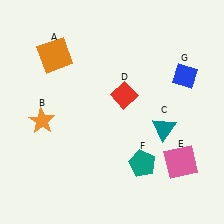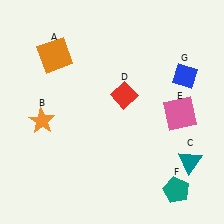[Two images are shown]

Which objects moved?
The objects that moved are: the teal triangle (C), the pink square (E), the teal pentagon (F).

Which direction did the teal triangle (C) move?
The teal triangle (C) moved down.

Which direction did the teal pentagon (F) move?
The teal pentagon (F) moved right.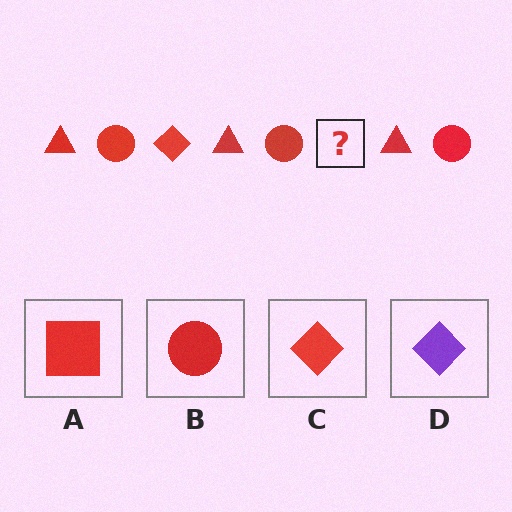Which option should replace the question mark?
Option C.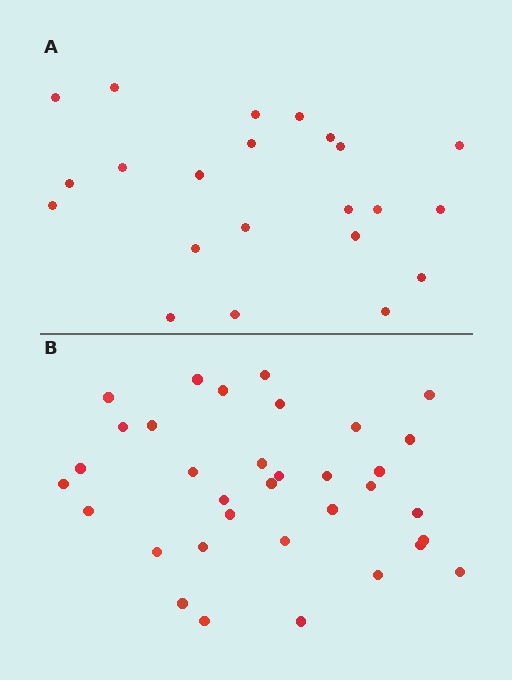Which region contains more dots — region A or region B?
Region B (the bottom region) has more dots.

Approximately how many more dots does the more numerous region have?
Region B has roughly 12 or so more dots than region A.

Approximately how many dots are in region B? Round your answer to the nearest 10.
About 30 dots. (The exact count is 34, which rounds to 30.)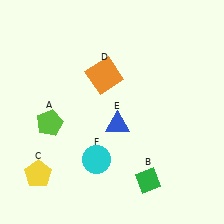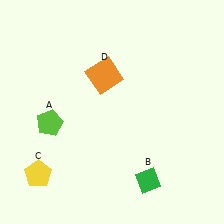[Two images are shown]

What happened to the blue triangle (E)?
The blue triangle (E) was removed in Image 2. It was in the bottom-right area of Image 1.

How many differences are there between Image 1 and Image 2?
There are 2 differences between the two images.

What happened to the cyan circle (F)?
The cyan circle (F) was removed in Image 2. It was in the bottom-left area of Image 1.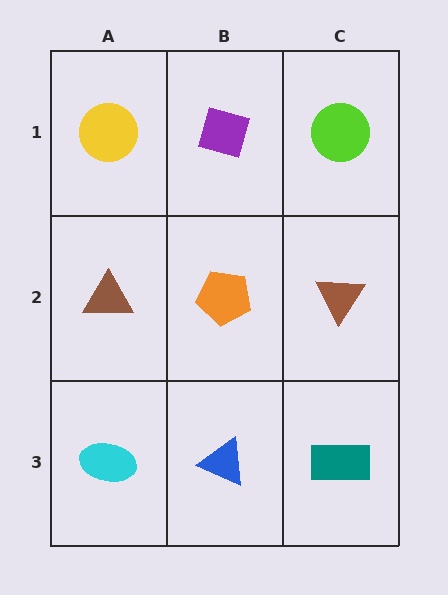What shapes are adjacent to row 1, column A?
A brown triangle (row 2, column A), a purple diamond (row 1, column B).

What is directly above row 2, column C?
A lime circle.